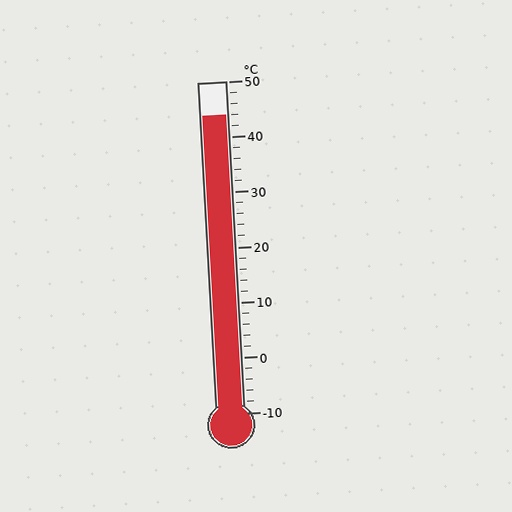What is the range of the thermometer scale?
The thermometer scale ranges from -10°C to 50°C.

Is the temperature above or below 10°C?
The temperature is above 10°C.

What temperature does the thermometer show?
The thermometer shows approximately 44°C.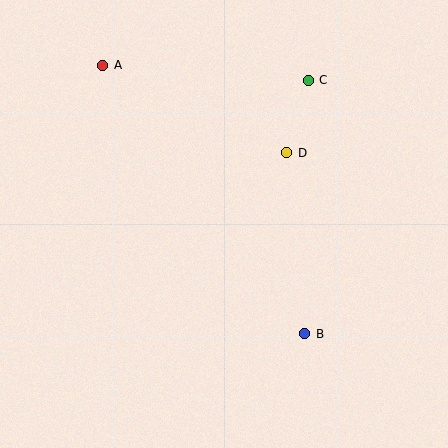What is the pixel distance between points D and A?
The distance between D and A is 204 pixels.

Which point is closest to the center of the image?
Point D at (287, 153) is closest to the center.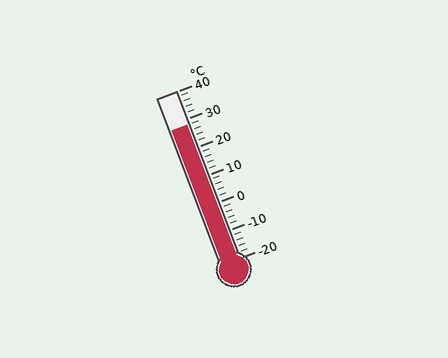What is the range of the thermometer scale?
The thermometer scale ranges from -20°C to 40°C.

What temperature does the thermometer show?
The thermometer shows approximately 28°C.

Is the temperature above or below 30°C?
The temperature is below 30°C.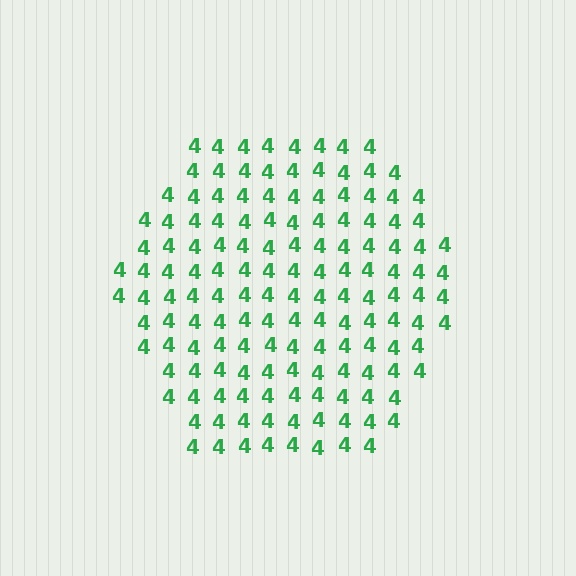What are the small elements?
The small elements are digit 4's.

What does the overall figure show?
The overall figure shows a hexagon.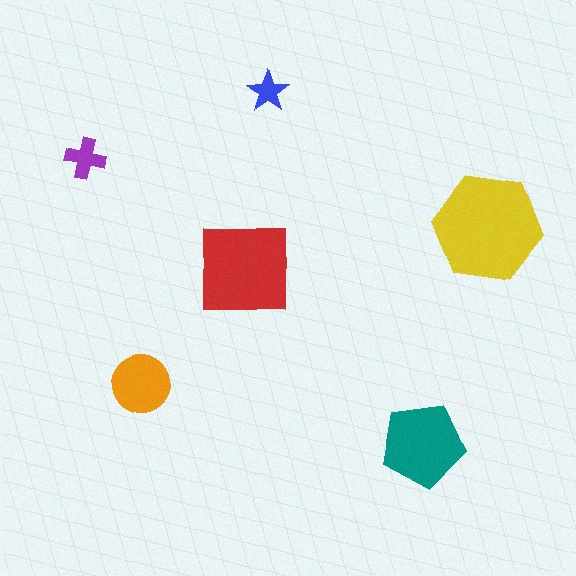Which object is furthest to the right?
The yellow hexagon is rightmost.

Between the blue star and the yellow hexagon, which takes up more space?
The yellow hexagon.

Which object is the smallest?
The blue star.